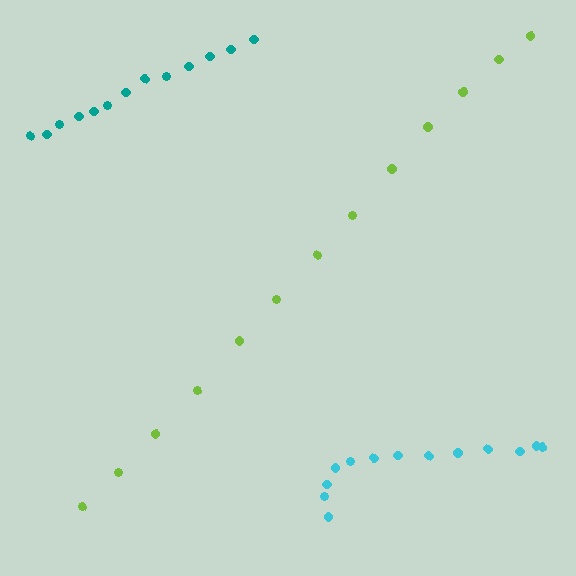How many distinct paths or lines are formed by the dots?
There are 3 distinct paths.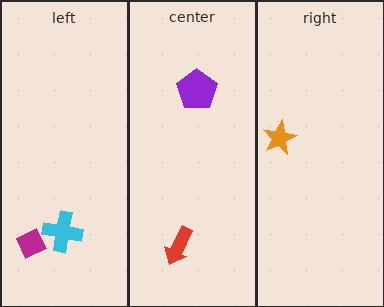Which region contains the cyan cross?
The left region.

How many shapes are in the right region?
1.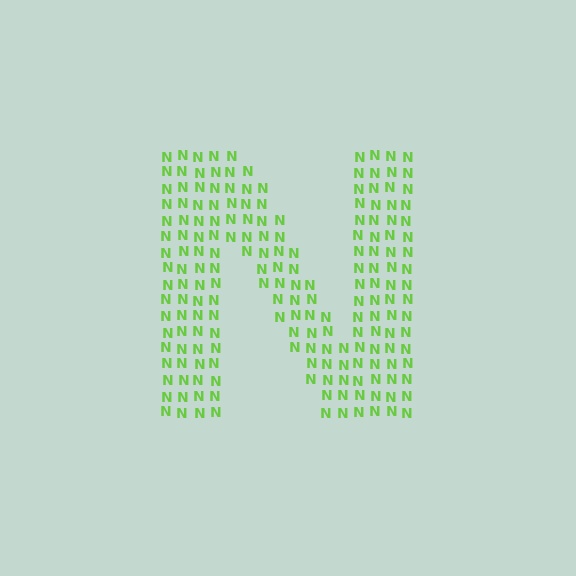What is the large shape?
The large shape is the letter N.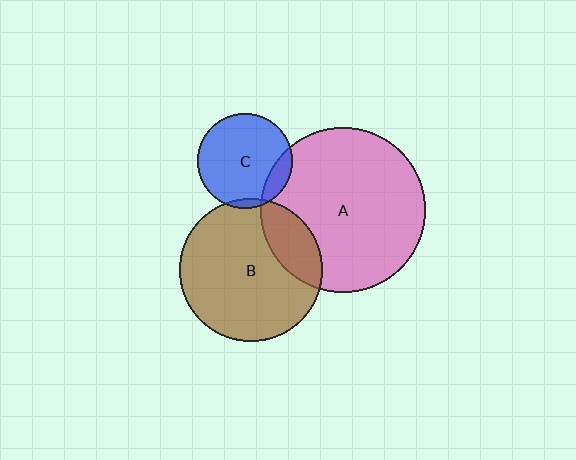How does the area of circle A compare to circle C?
Approximately 3.0 times.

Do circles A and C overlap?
Yes.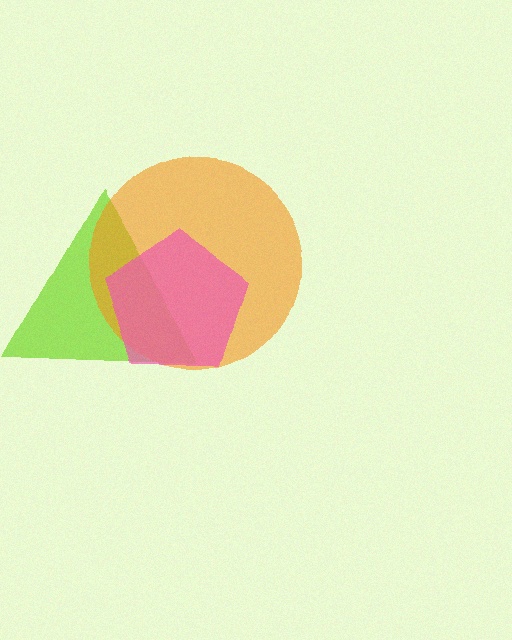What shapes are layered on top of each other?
The layered shapes are: a lime triangle, an orange circle, a pink pentagon.